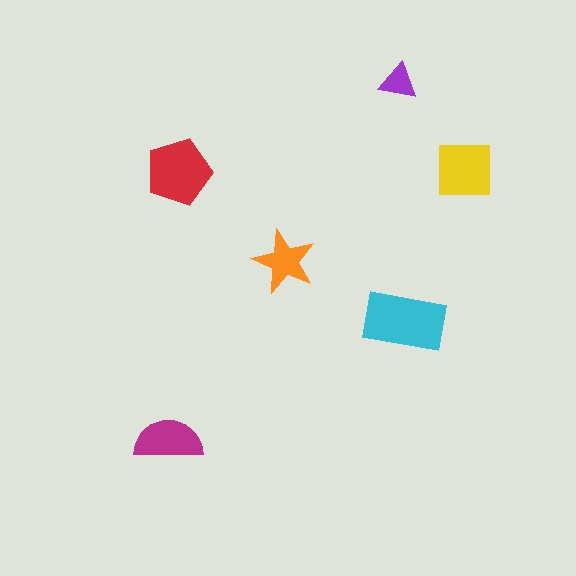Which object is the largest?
The cyan rectangle.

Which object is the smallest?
The purple triangle.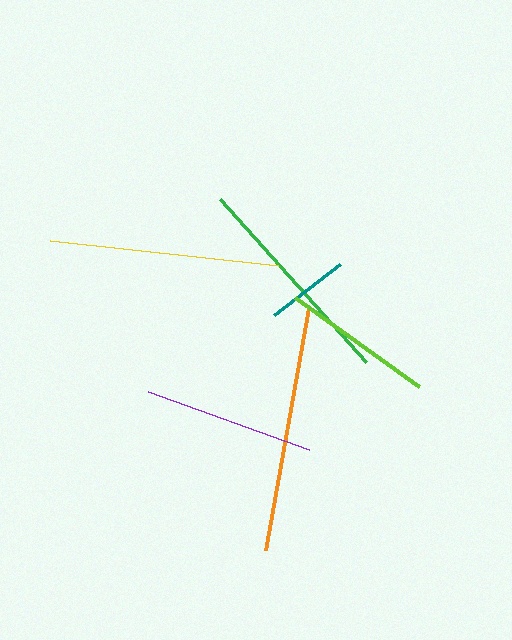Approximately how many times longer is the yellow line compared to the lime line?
The yellow line is approximately 1.5 times the length of the lime line.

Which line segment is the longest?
The orange line is the longest at approximately 247 pixels.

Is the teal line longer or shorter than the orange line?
The orange line is longer than the teal line.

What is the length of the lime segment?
The lime segment is approximately 152 pixels long.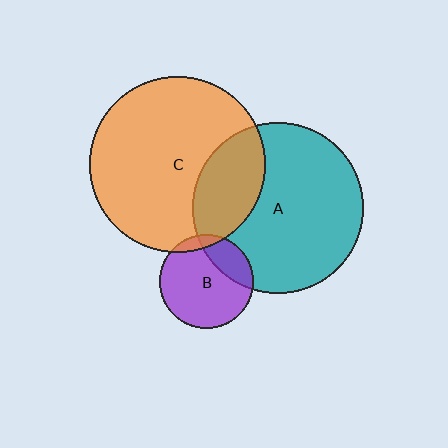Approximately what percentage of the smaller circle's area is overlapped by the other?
Approximately 25%.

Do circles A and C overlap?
Yes.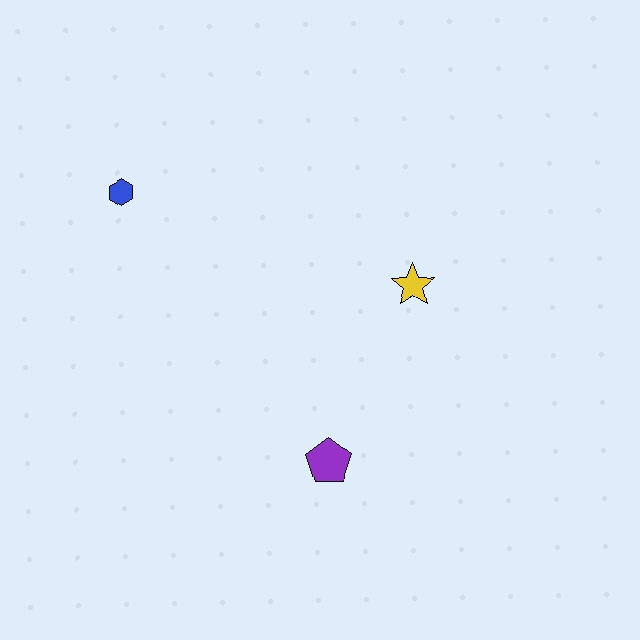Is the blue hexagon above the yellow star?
Yes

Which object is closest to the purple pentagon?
The yellow star is closest to the purple pentagon.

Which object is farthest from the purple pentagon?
The blue hexagon is farthest from the purple pentagon.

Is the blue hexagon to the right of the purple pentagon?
No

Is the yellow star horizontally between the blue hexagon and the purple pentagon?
No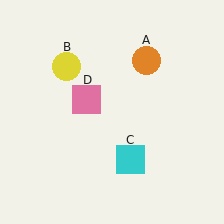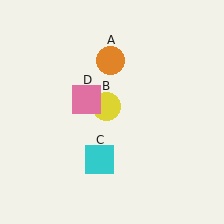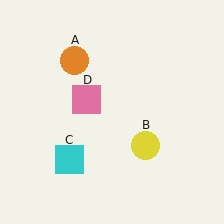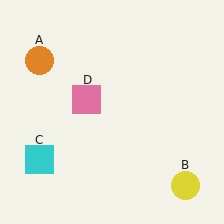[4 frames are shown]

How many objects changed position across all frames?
3 objects changed position: orange circle (object A), yellow circle (object B), cyan square (object C).